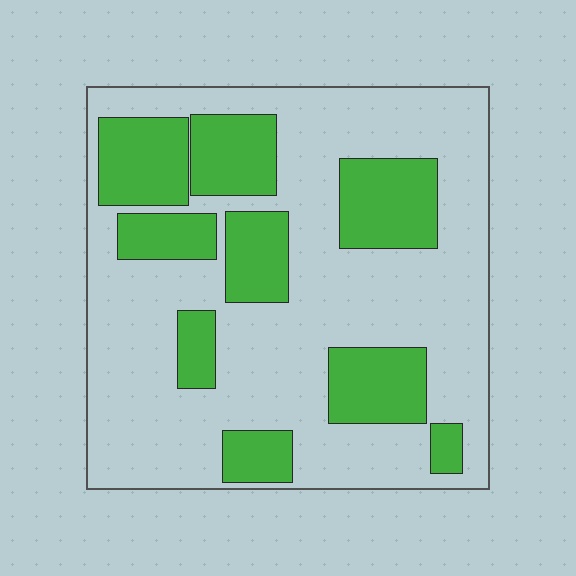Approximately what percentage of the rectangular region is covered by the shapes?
Approximately 30%.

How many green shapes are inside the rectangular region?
9.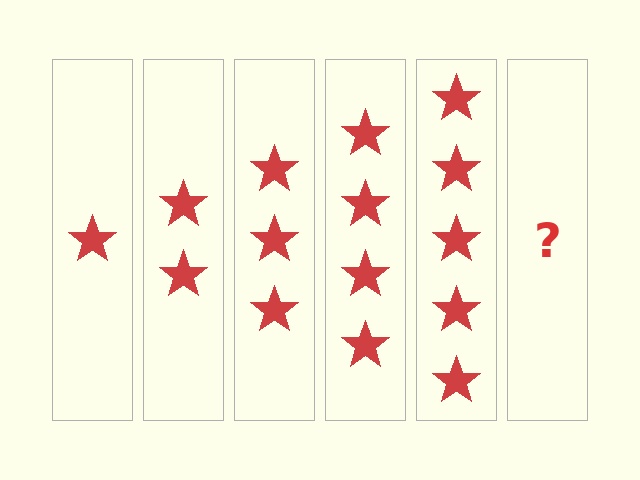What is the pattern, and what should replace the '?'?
The pattern is that each step adds one more star. The '?' should be 6 stars.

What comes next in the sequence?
The next element should be 6 stars.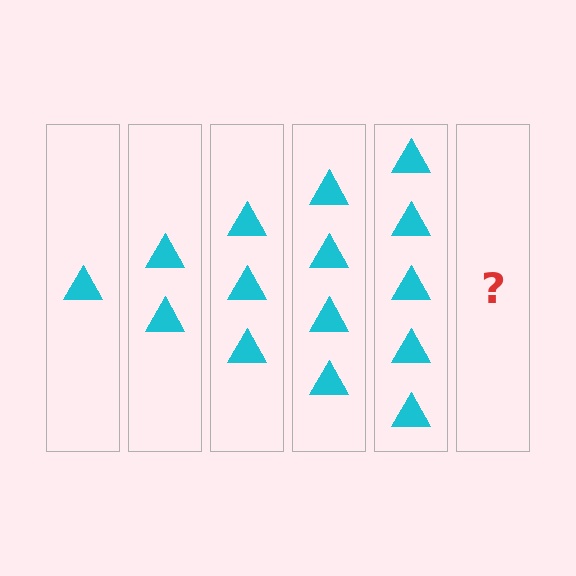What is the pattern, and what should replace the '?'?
The pattern is that each step adds one more triangle. The '?' should be 6 triangles.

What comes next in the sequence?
The next element should be 6 triangles.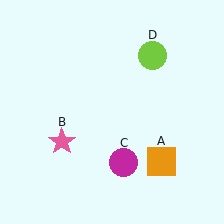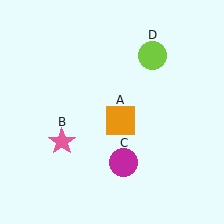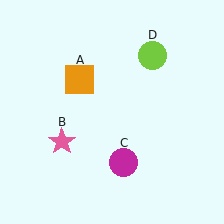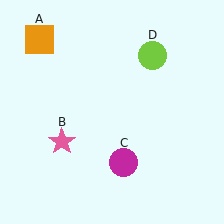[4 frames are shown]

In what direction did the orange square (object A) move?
The orange square (object A) moved up and to the left.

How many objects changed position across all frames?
1 object changed position: orange square (object A).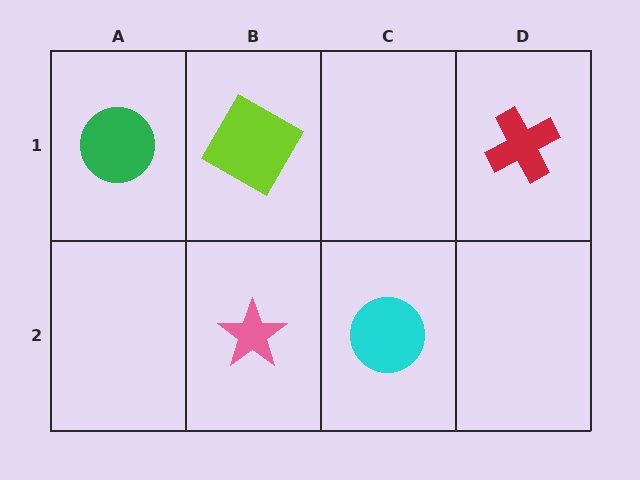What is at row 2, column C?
A cyan circle.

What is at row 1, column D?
A red cross.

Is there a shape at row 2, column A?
No, that cell is empty.